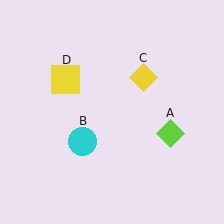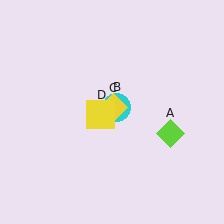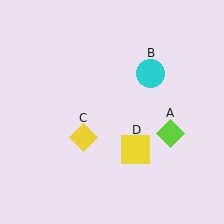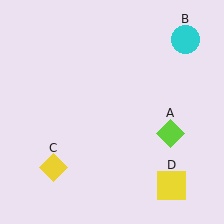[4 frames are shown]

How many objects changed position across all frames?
3 objects changed position: cyan circle (object B), yellow diamond (object C), yellow square (object D).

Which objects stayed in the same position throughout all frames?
Lime diamond (object A) remained stationary.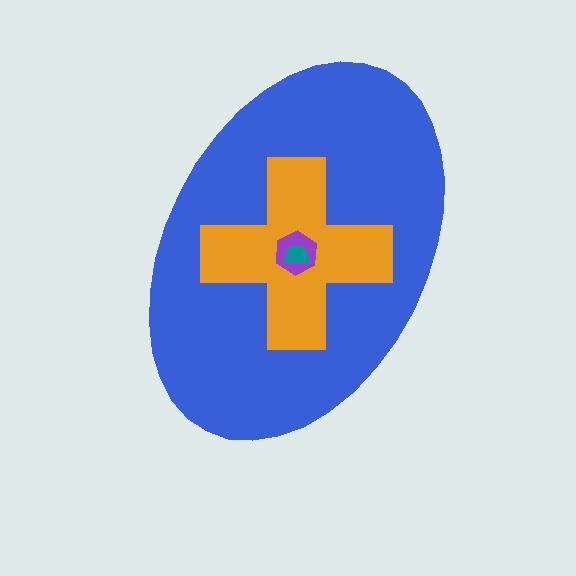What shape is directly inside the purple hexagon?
The teal trapezoid.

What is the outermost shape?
The blue ellipse.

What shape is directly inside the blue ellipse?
The orange cross.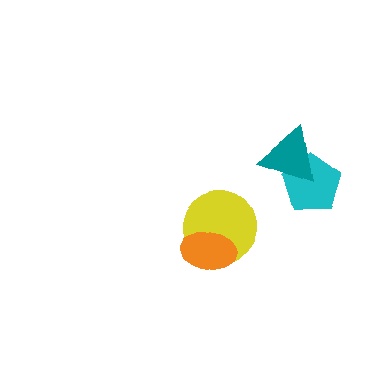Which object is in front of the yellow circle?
The orange ellipse is in front of the yellow circle.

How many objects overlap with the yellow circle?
1 object overlaps with the yellow circle.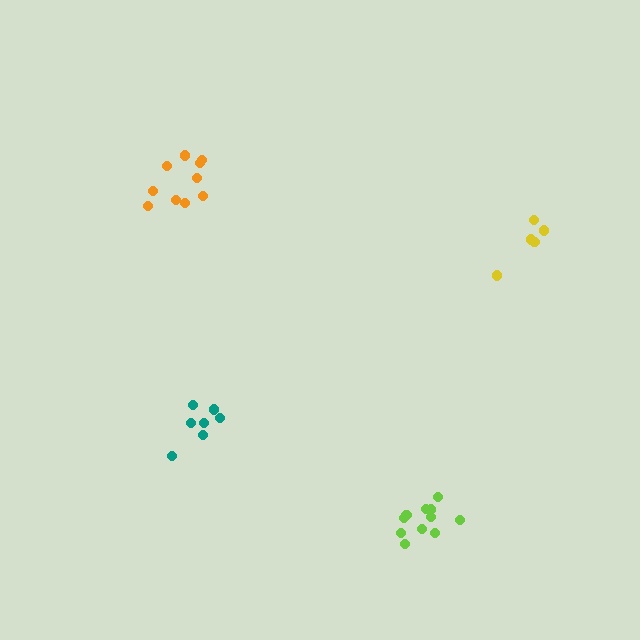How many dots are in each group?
Group 1: 10 dots, Group 2: 7 dots, Group 3: 11 dots, Group 4: 5 dots (33 total).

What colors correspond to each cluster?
The clusters are colored: orange, teal, lime, yellow.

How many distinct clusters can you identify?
There are 4 distinct clusters.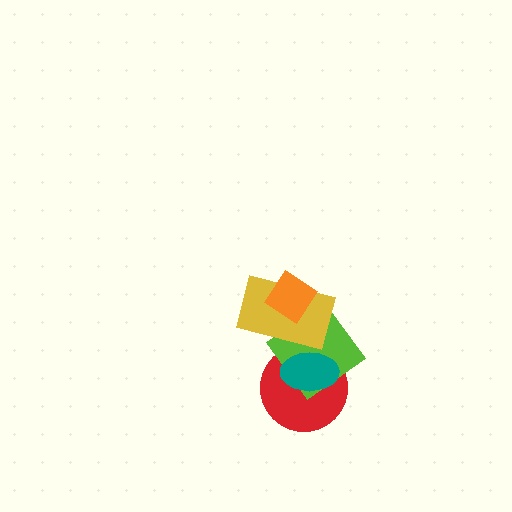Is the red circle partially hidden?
Yes, it is partially covered by another shape.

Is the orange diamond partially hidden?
No, no other shape covers it.